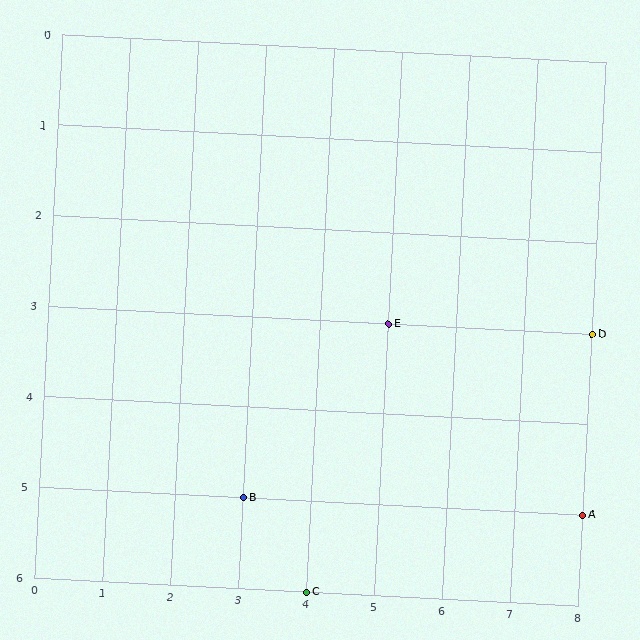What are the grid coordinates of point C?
Point C is at grid coordinates (4, 6).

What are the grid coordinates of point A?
Point A is at grid coordinates (8, 5).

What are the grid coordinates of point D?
Point D is at grid coordinates (8, 3).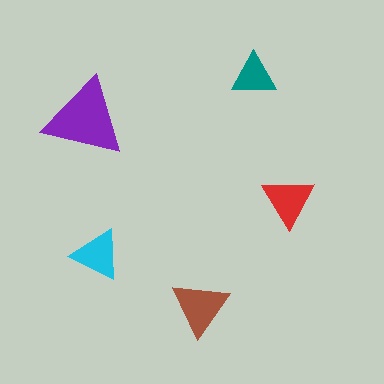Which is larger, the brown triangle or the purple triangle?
The purple one.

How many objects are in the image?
There are 5 objects in the image.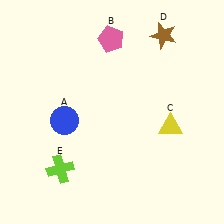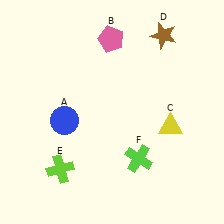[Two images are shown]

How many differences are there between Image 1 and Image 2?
There is 1 difference between the two images.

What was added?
A lime cross (F) was added in Image 2.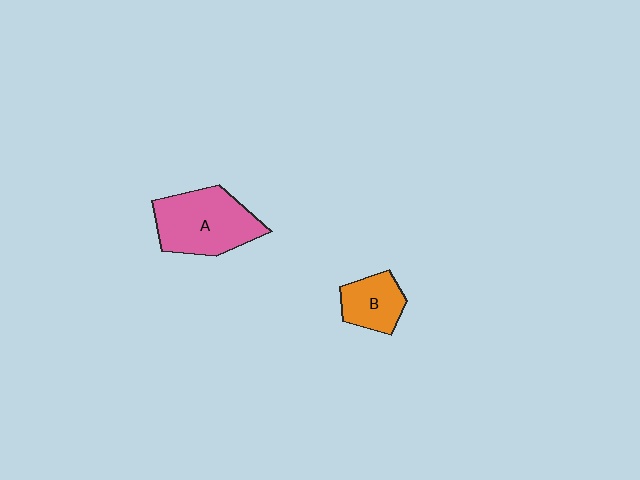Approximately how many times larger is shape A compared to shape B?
Approximately 1.9 times.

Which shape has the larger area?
Shape A (pink).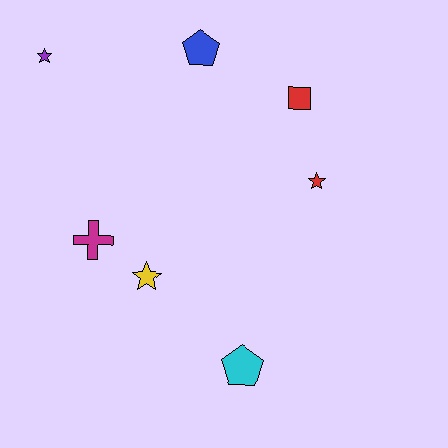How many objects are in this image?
There are 7 objects.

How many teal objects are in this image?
There are no teal objects.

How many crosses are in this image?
There is 1 cross.